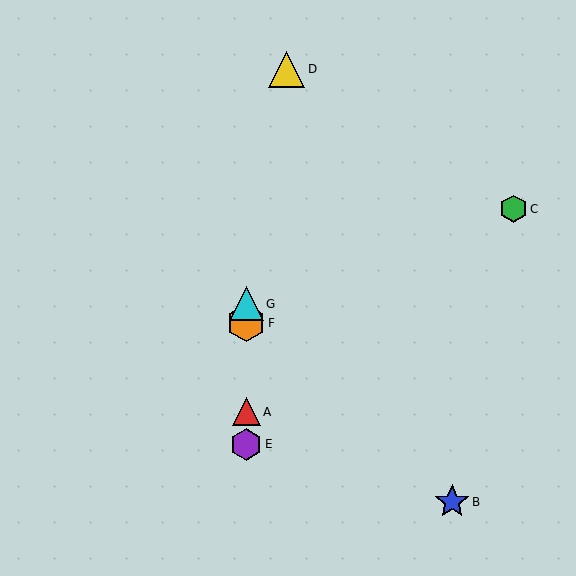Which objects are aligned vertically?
Objects A, E, F, G are aligned vertically.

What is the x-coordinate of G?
Object G is at x≈246.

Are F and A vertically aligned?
Yes, both are at x≈246.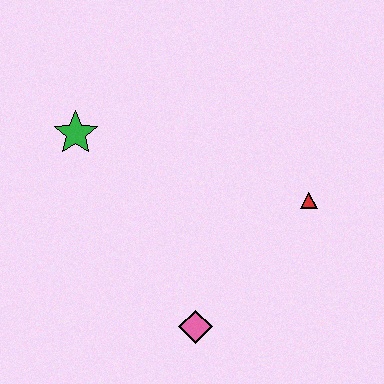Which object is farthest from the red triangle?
The green star is farthest from the red triangle.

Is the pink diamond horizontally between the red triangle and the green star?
Yes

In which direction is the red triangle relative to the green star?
The red triangle is to the right of the green star.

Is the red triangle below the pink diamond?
No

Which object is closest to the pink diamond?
The red triangle is closest to the pink diamond.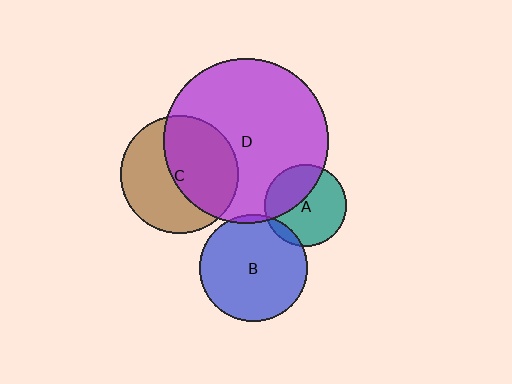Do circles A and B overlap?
Yes.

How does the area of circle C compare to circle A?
Approximately 2.1 times.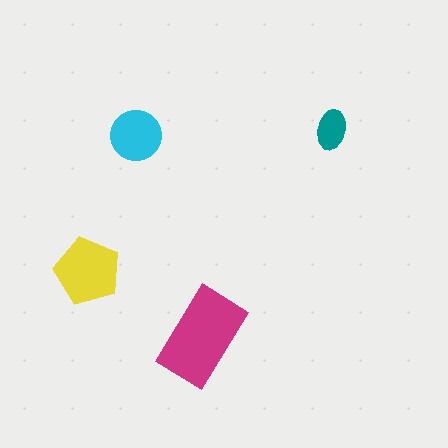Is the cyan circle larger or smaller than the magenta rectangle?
Smaller.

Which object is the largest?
The magenta rectangle.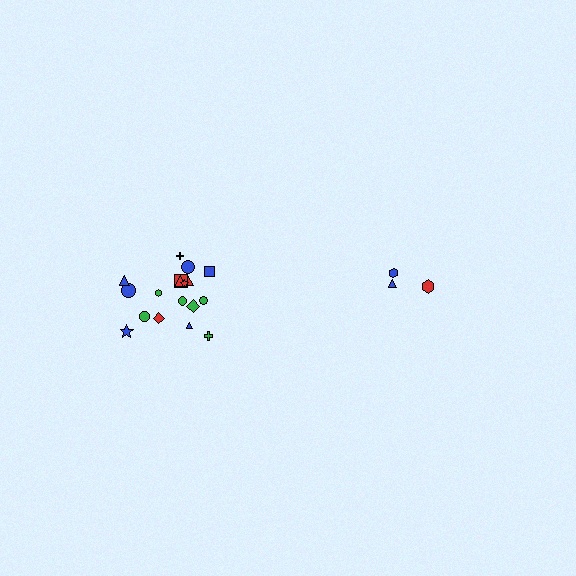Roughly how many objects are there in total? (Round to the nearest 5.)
Roughly 20 objects in total.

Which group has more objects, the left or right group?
The left group.